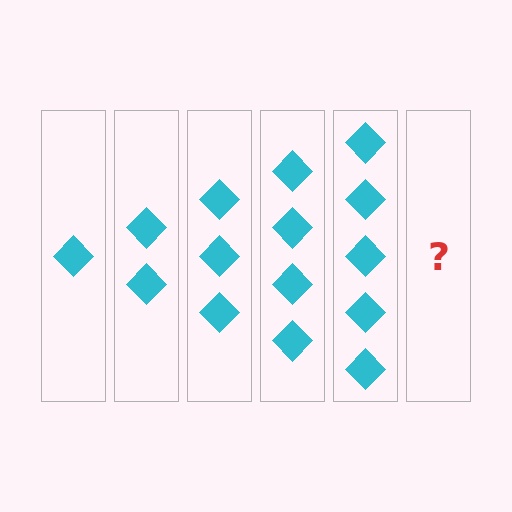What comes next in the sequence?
The next element should be 6 diamonds.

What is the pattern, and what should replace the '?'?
The pattern is that each step adds one more diamond. The '?' should be 6 diamonds.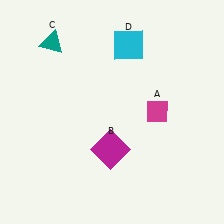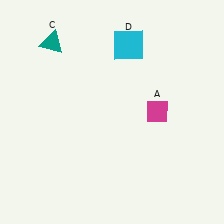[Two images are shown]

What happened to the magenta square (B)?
The magenta square (B) was removed in Image 2. It was in the bottom-left area of Image 1.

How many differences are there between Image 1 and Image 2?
There is 1 difference between the two images.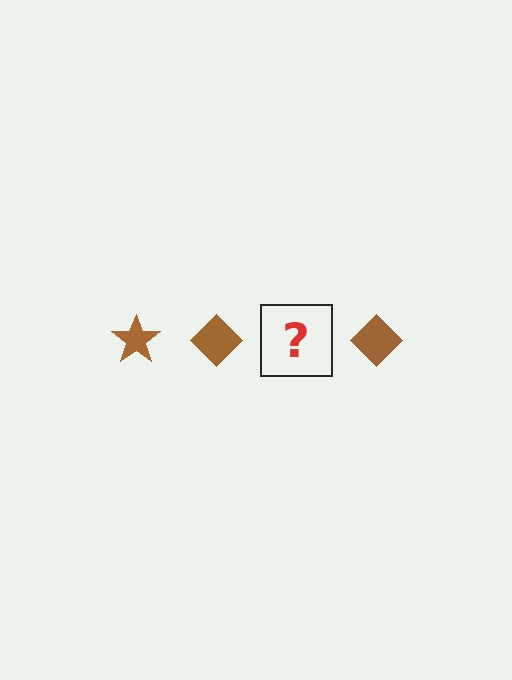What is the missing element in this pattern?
The missing element is a brown star.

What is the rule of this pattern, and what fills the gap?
The rule is that the pattern cycles through star, diamond shapes in brown. The gap should be filled with a brown star.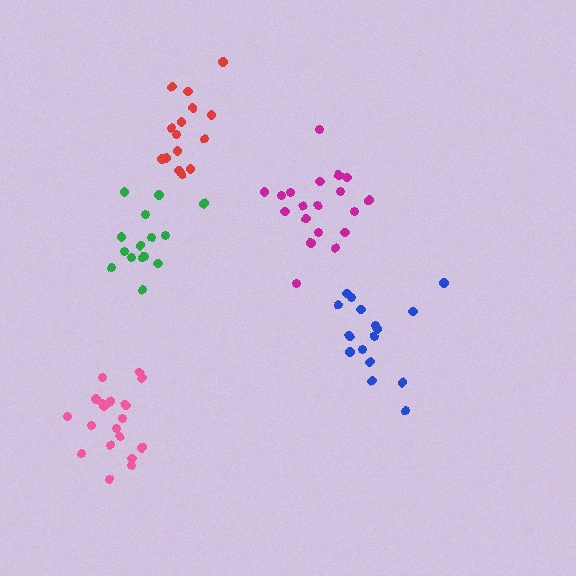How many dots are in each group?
Group 1: 16 dots, Group 2: 19 dots, Group 3: 19 dots, Group 4: 15 dots, Group 5: 15 dots (84 total).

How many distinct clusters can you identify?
There are 5 distinct clusters.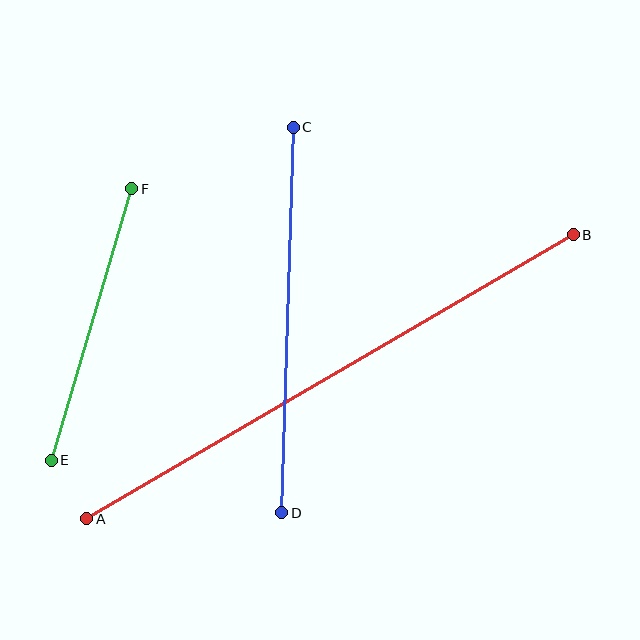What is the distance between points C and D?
The distance is approximately 385 pixels.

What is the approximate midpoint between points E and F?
The midpoint is at approximately (91, 324) pixels.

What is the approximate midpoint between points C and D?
The midpoint is at approximately (288, 320) pixels.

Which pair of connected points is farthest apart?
Points A and B are farthest apart.